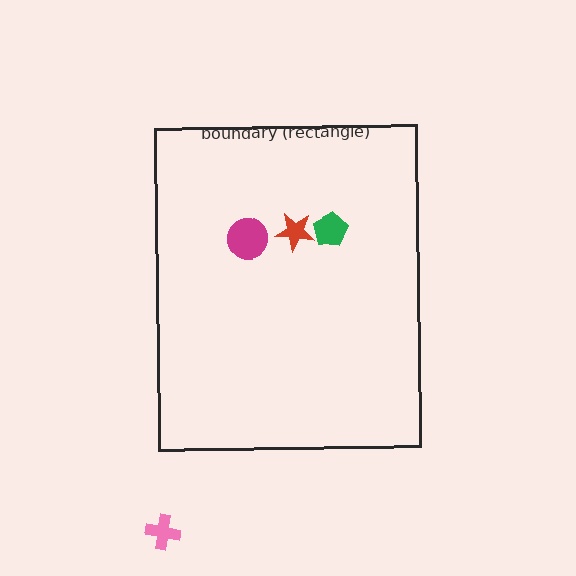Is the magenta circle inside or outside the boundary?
Inside.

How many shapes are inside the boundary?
3 inside, 1 outside.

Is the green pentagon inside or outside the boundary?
Inside.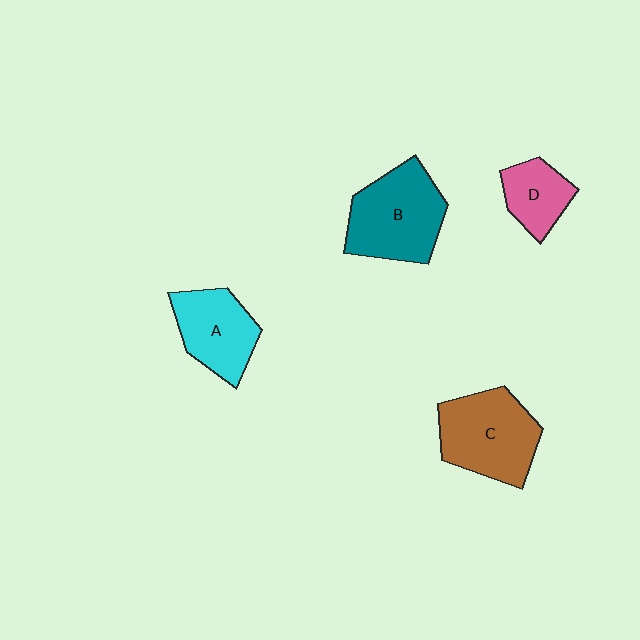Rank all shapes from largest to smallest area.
From largest to smallest: B (teal), C (brown), A (cyan), D (pink).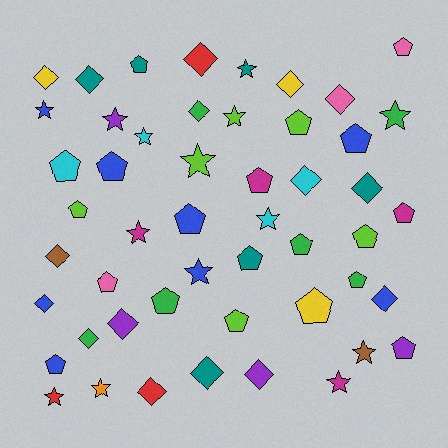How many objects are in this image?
There are 50 objects.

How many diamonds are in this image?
There are 16 diamonds.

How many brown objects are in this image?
There are 2 brown objects.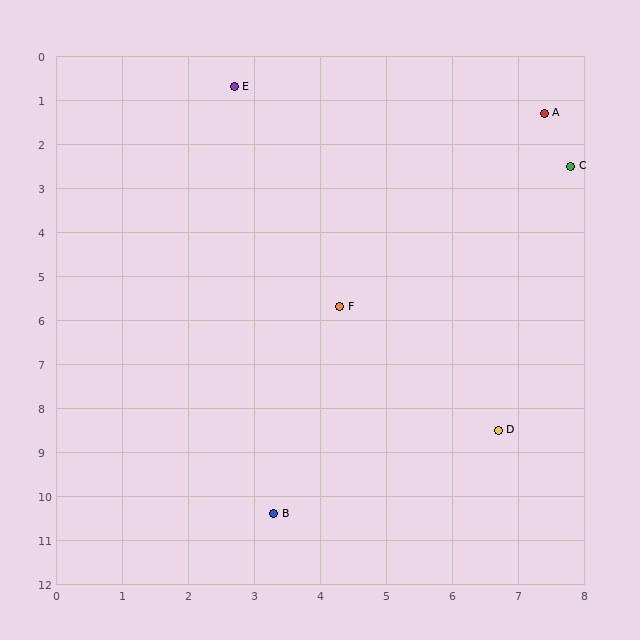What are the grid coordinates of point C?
Point C is at approximately (7.8, 2.5).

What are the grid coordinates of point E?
Point E is at approximately (2.7, 0.7).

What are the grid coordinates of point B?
Point B is at approximately (3.3, 10.4).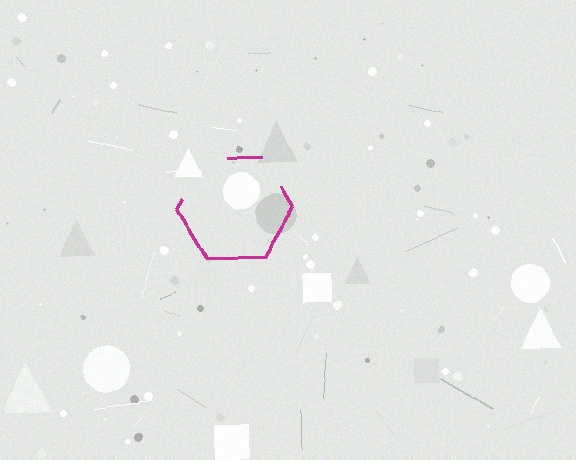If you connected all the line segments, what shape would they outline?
They would outline a hexagon.